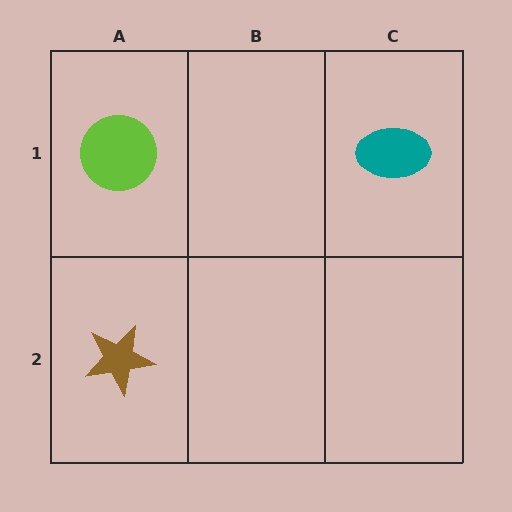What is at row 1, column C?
A teal ellipse.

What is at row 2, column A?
A brown star.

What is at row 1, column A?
A lime circle.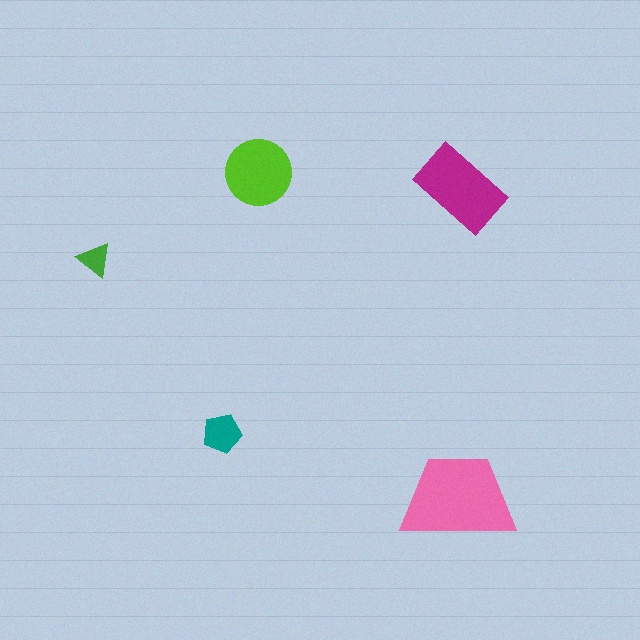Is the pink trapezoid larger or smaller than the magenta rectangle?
Larger.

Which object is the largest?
The pink trapezoid.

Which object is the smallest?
The green triangle.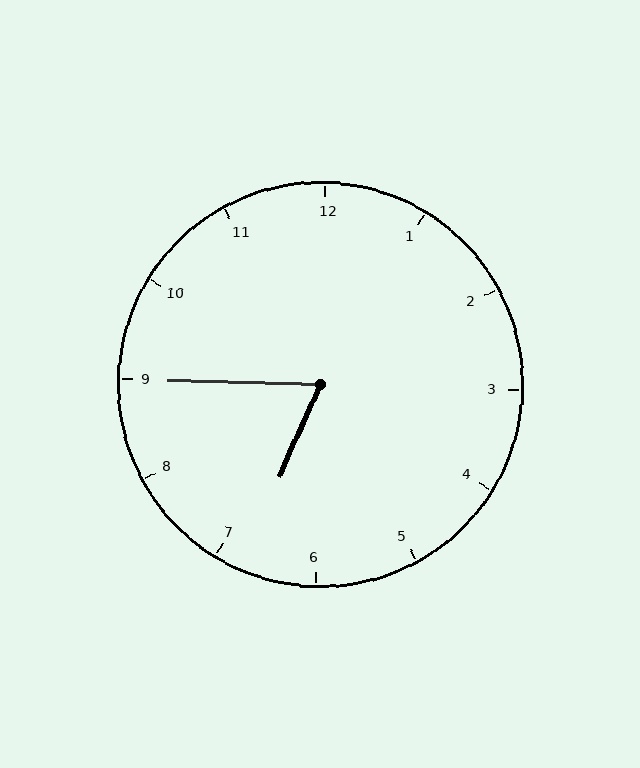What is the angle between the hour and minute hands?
Approximately 68 degrees.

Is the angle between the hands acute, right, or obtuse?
It is acute.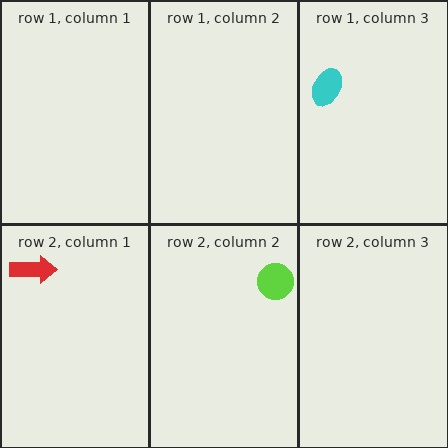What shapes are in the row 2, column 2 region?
The lime circle.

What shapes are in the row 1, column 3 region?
The cyan ellipse.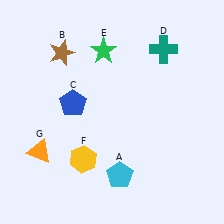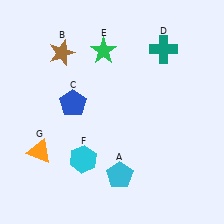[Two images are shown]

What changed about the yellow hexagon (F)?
In Image 1, F is yellow. In Image 2, it changed to cyan.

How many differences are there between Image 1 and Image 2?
There is 1 difference between the two images.